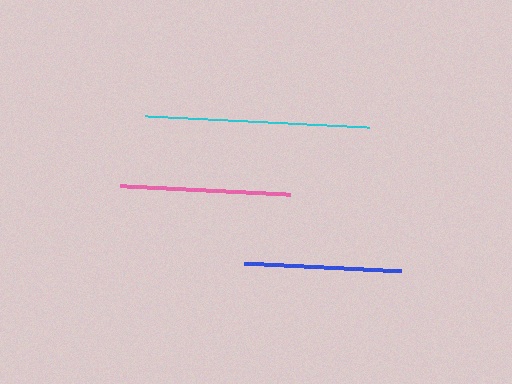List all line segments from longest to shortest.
From longest to shortest: cyan, pink, blue.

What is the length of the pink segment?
The pink segment is approximately 170 pixels long.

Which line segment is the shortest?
The blue line is the shortest at approximately 158 pixels.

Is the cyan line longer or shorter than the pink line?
The cyan line is longer than the pink line.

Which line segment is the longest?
The cyan line is the longest at approximately 225 pixels.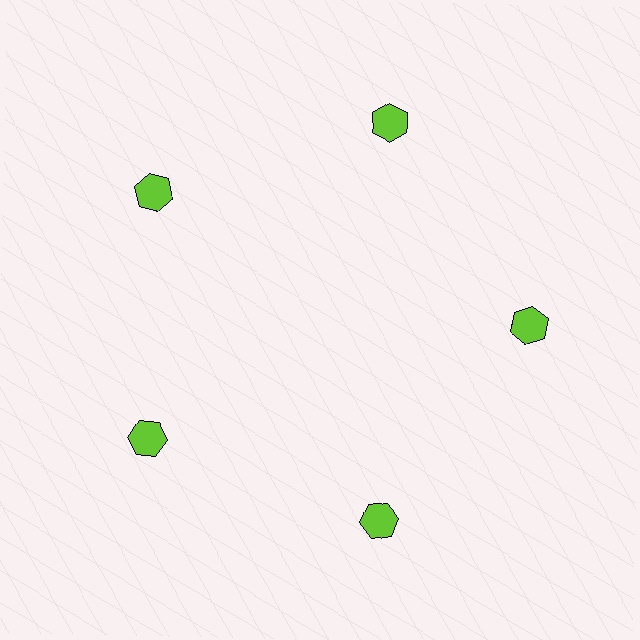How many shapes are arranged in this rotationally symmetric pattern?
There are 5 shapes, arranged in 5 groups of 1.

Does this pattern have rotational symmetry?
Yes, this pattern has 5-fold rotational symmetry. It looks the same after rotating 72 degrees around the center.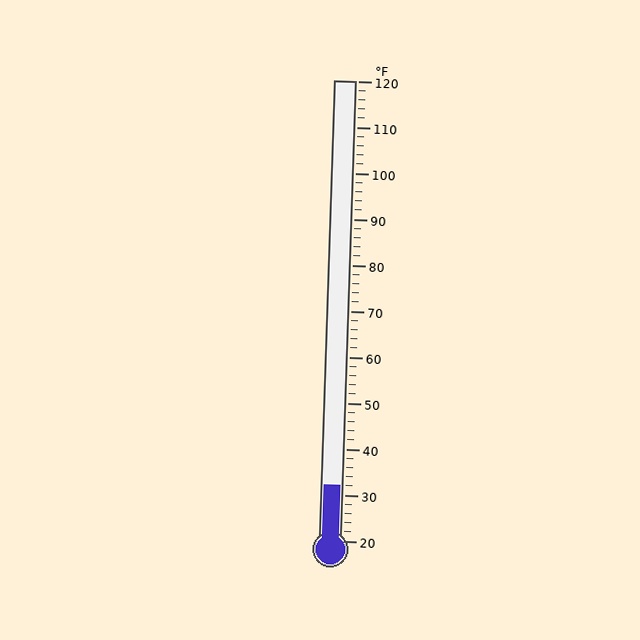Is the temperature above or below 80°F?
The temperature is below 80°F.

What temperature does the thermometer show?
The thermometer shows approximately 32°F.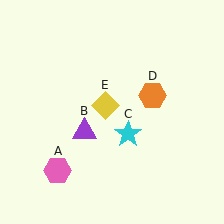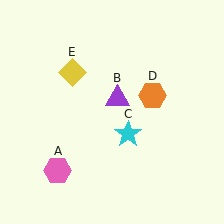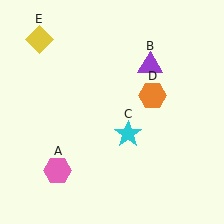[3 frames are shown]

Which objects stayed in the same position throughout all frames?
Pink hexagon (object A) and cyan star (object C) and orange hexagon (object D) remained stationary.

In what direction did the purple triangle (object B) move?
The purple triangle (object B) moved up and to the right.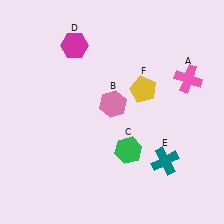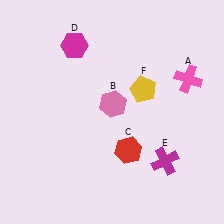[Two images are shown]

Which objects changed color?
C changed from green to red. E changed from teal to magenta.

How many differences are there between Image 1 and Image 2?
There are 2 differences between the two images.